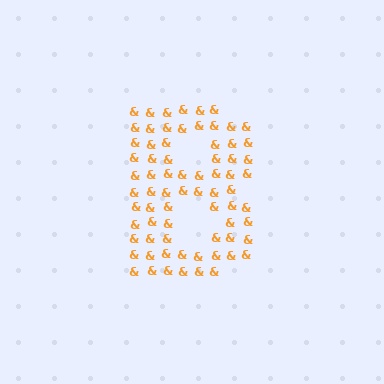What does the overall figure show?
The overall figure shows the letter B.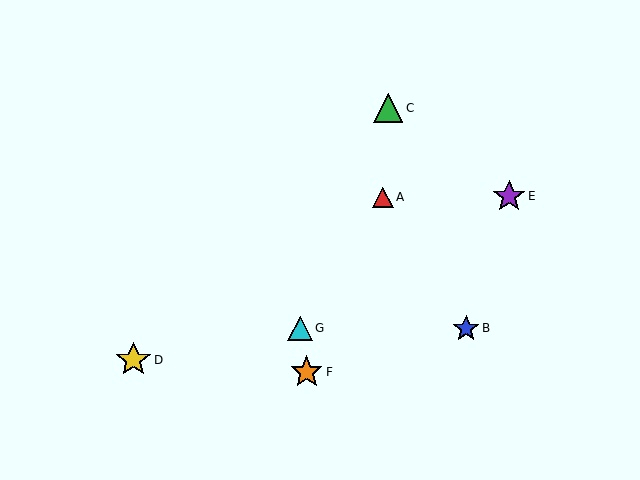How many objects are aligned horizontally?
2 objects (B, G) are aligned horizontally.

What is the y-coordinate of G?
Object G is at y≈328.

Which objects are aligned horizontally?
Objects B, G are aligned horizontally.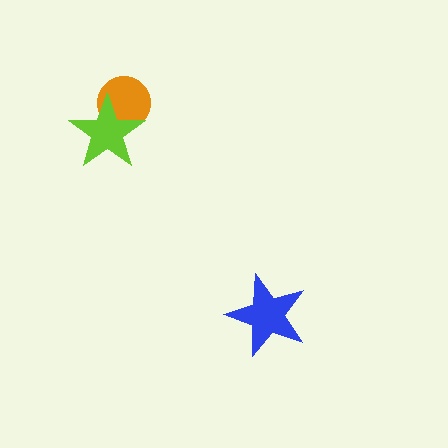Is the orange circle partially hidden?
Yes, it is partially covered by another shape.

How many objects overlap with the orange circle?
1 object overlaps with the orange circle.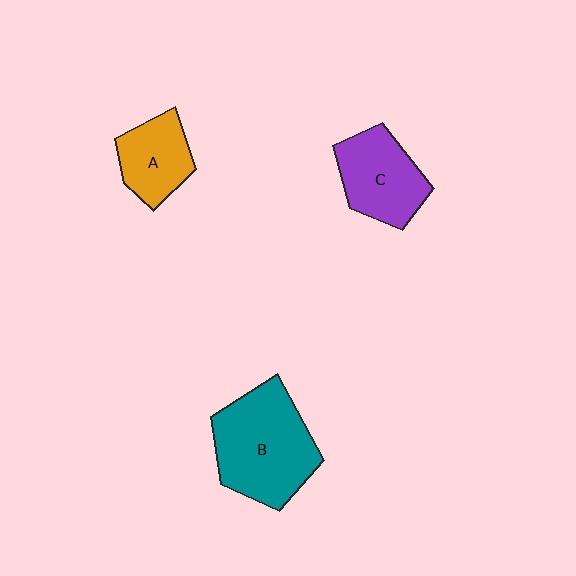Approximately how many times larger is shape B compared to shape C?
Approximately 1.5 times.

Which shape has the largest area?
Shape B (teal).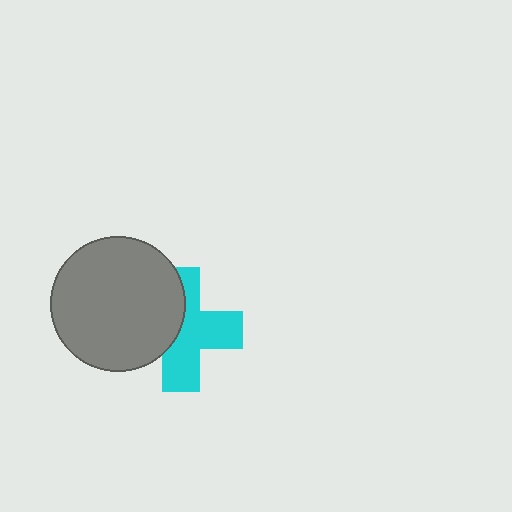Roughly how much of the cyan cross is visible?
About half of it is visible (roughly 59%).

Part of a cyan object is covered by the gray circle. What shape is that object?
It is a cross.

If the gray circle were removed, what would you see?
You would see the complete cyan cross.